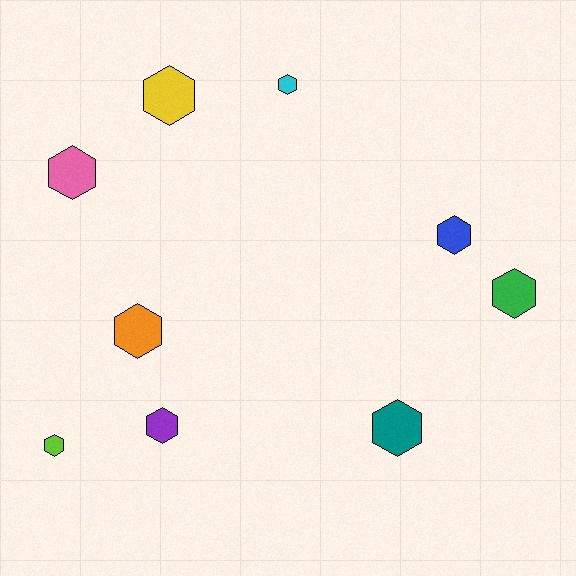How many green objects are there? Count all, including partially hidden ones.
There is 1 green object.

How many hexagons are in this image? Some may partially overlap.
There are 9 hexagons.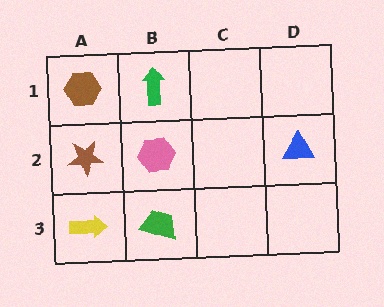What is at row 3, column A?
A yellow arrow.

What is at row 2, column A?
A brown star.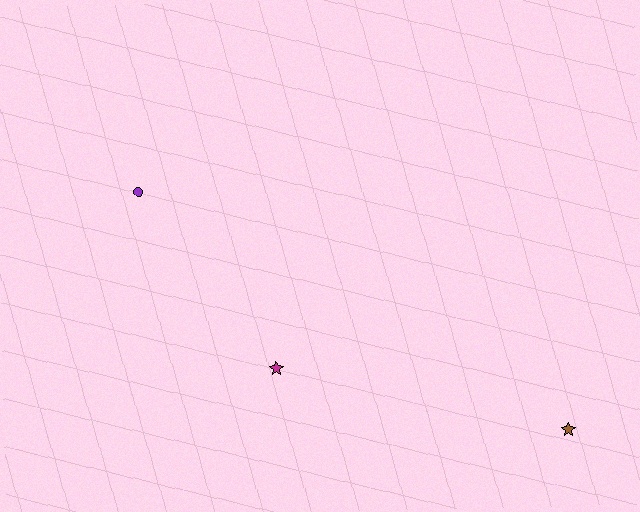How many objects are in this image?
There are 3 objects.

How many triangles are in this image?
There are no triangles.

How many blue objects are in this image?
There are no blue objects.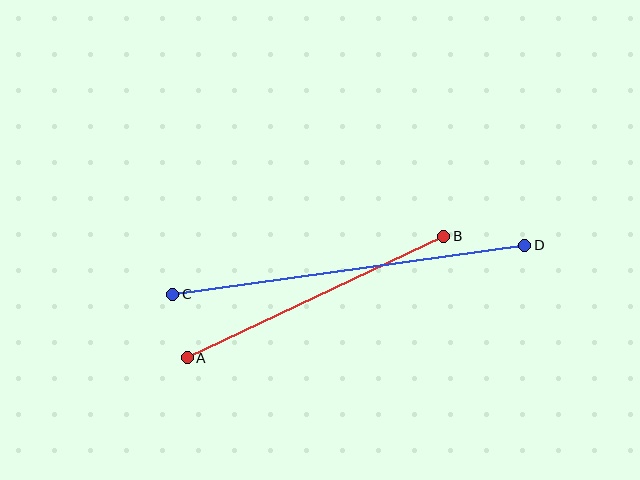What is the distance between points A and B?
The distance is approximately 284 pixels.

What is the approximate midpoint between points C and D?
The midpoint is at approximately (349, 270) pixels.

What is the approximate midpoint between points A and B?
The midpoint is at approximately (316, 297) pixels.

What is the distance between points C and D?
The distance is approximately 355 pixels.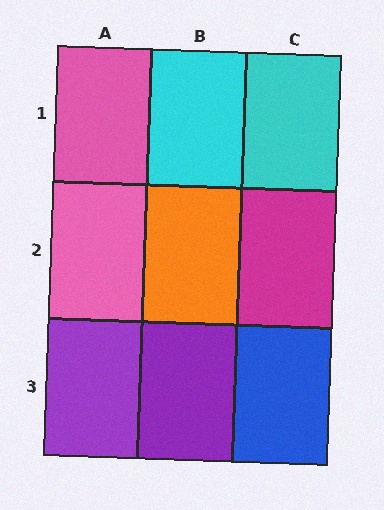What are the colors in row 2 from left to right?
Pink, orange, magenta.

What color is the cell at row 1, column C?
Cyan.